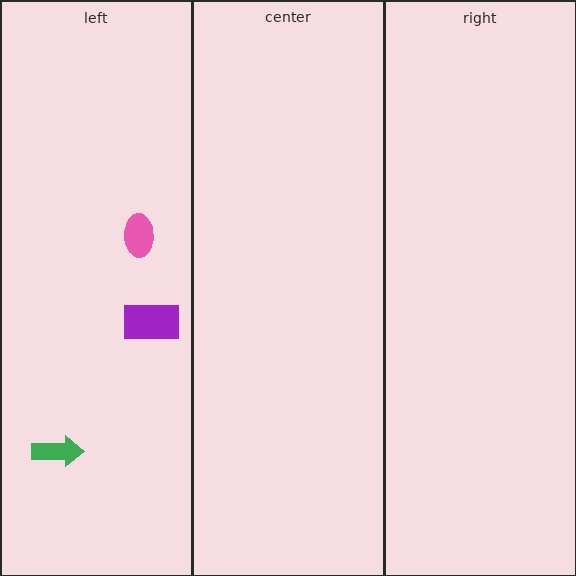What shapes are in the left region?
The purple rectangle, the green arrow, the pink ellipse.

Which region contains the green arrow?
The left region.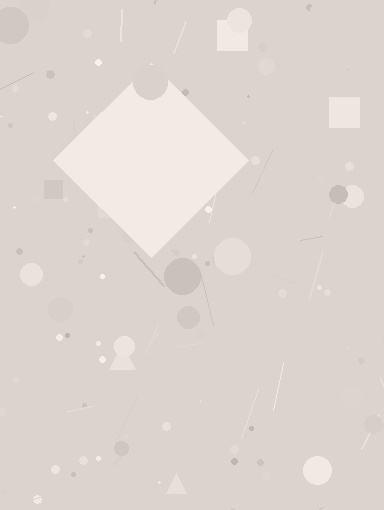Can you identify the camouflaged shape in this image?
The camouflaged shape is a diamond.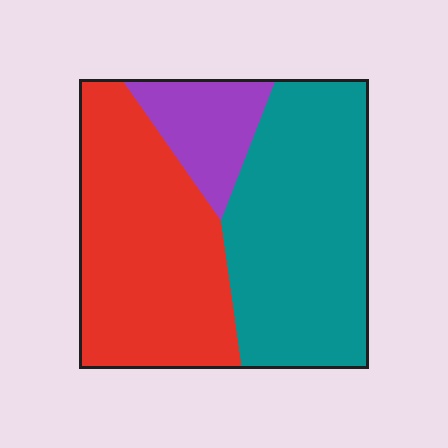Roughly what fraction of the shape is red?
Red covers 42% of the shape.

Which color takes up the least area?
Purple, at roughly 15%.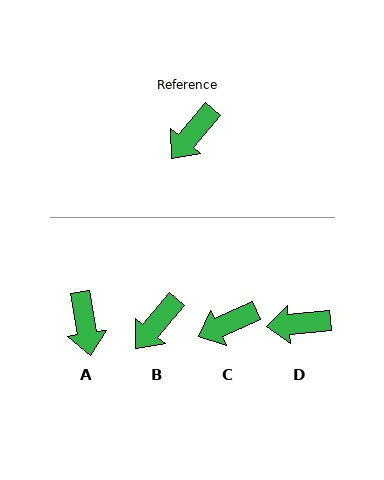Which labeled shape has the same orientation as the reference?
B.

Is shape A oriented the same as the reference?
No, it is off by about 49 degrees.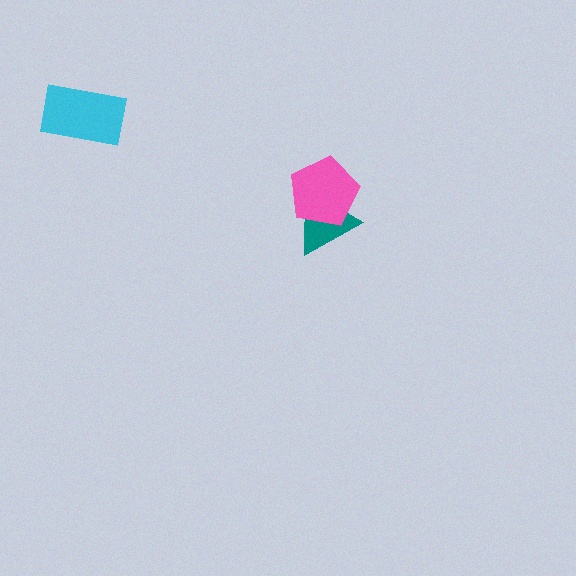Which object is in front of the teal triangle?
The pink pentagon is in front of the teal triangle.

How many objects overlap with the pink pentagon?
1 object overlaps with the pink pentagon.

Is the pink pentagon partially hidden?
No, no other shape covers it.